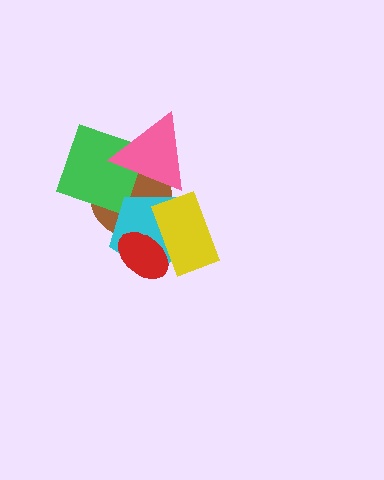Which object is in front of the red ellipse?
The yellow rectangle is in front of the red ellipse.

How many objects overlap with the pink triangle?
3 objects overlap with the pink triangle.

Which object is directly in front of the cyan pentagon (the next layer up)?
The red ellipse is directly in front of the cyan pentagon.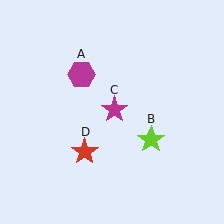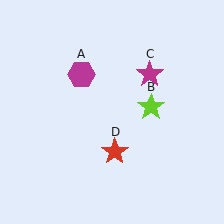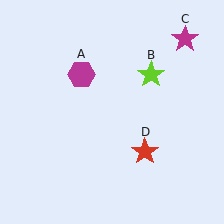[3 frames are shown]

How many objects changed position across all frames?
3 objects changed position: lime star (object B), magenta star (object C), red star (object D).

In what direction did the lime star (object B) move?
The lime star (object B) moved up.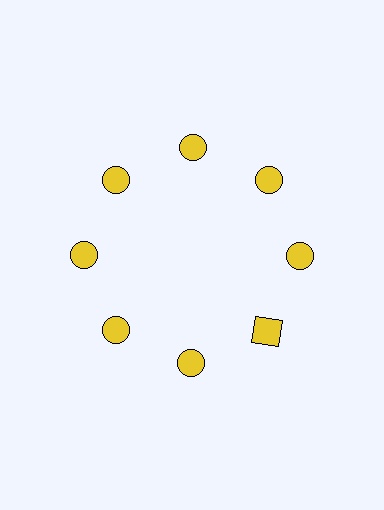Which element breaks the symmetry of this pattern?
The yellow square at roughly the 4 o'clock position breaks the symmetry. All other shapes are yellow circles.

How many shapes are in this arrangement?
There are 8 shapes arranged in a ring pattern.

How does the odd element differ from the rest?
It has a different shape: square instead of circle.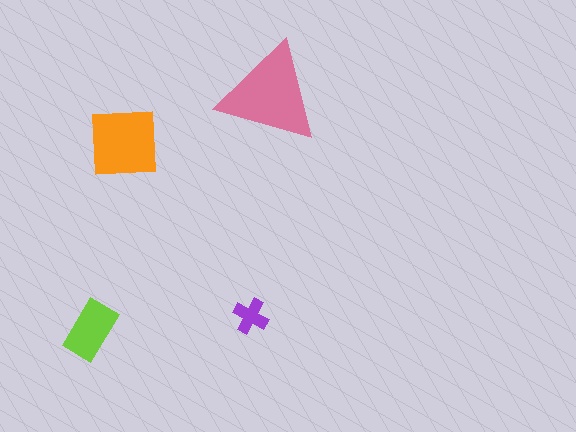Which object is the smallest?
The purple cross.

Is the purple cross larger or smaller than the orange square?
Smaller.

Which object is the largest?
The pink triangle.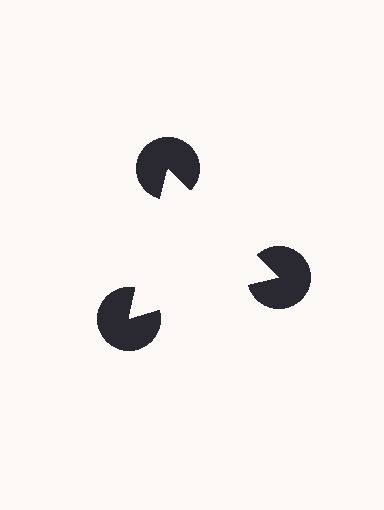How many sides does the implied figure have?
3 sides.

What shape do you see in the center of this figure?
An illusory triangle — its edges are inferred from the aligned wedge cuts in the pac-man discs, not physically drawn.